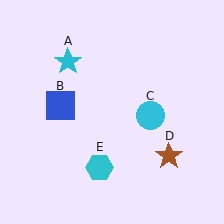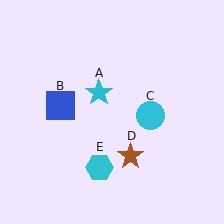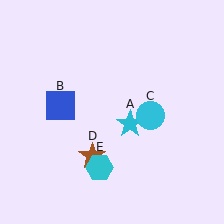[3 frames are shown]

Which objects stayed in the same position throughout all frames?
Blue square (object B) and cyan circle (object C) and cyan hexagon (object E) remained stationary.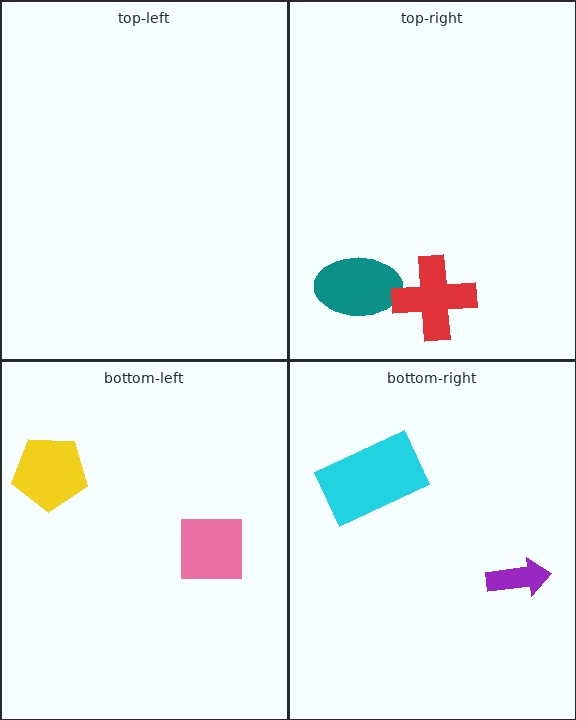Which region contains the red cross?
The top-right region.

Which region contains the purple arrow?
The bottom-right region.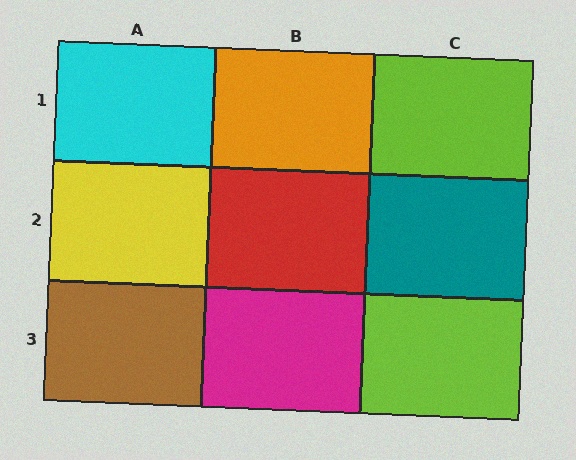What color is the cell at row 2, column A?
Yellow.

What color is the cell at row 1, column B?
Orange.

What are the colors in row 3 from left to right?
Brown, magenta, lime.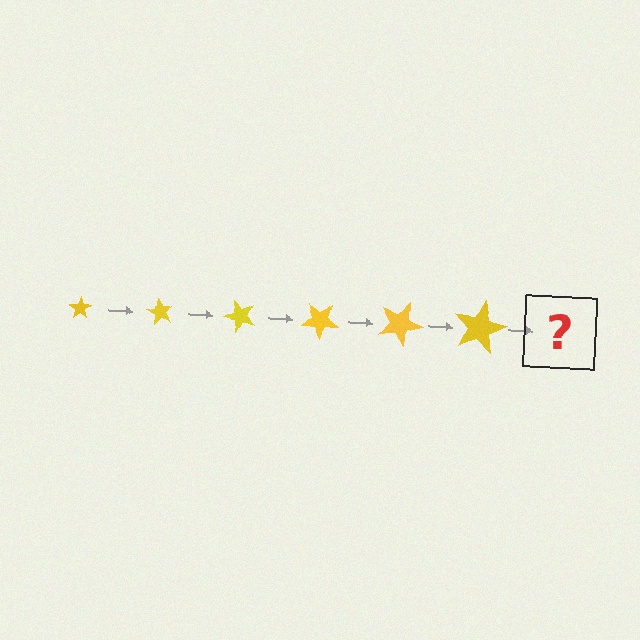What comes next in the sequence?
The next element should be a star, larger than the previous one and rotated 360 degrees from the start.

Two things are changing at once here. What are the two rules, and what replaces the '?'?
The two rules are that the star grows larger each step and it rotates 60 degrees each step. The '?' should be a star, larger than the previous one and rotated 360 degrees from the start.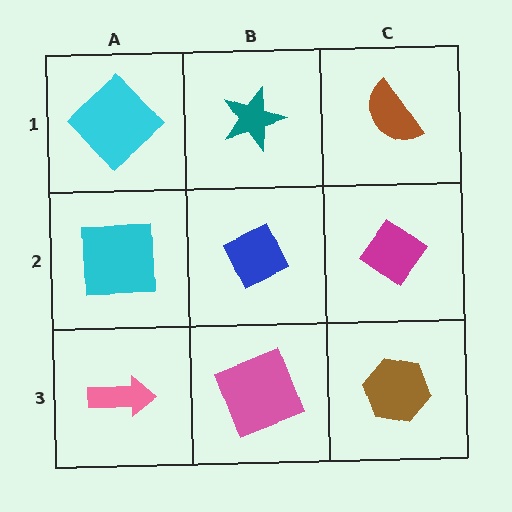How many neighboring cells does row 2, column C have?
3.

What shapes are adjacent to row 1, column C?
A magenta diamond (row 2, column C), a teal star (row 1, column B).